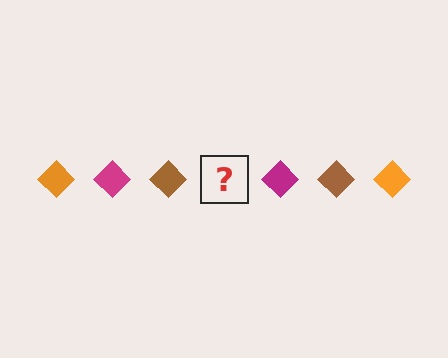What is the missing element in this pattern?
The missing element is an orange diamond.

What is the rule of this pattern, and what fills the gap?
The rule is that the pattern cycles through orange, magenta, brown diamonds. The gap should be filled with an orange diamond.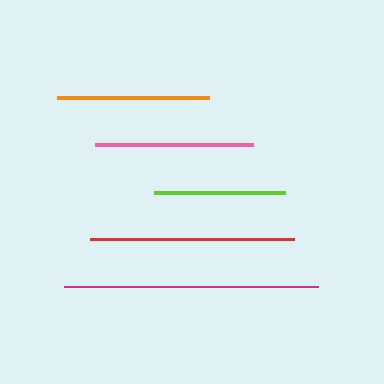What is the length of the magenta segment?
The magenta segment is approximately 253 pixels long.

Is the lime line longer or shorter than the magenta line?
The magenta line is longer than the lime line.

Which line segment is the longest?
The magenta line is the longest at approximately 253 pixels.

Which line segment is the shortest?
The lime line is the shortest at approximately 131 pixels.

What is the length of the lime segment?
The lime segment is approximately 131 pixels long.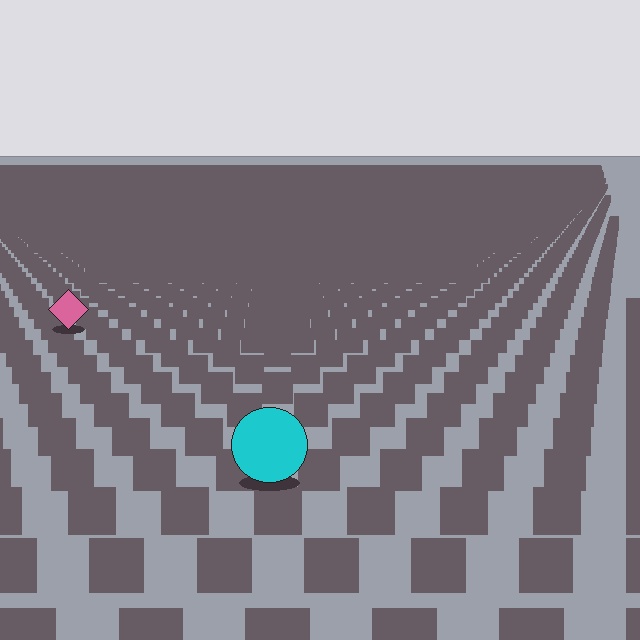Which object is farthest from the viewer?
The pink diamond is farthest from the viewer. It appears smaller and the ground texture around it is denser.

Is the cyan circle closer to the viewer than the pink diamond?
Yes. The cyan circle is closer — you can tell from the texture gradient: the ground texture is coarser near it.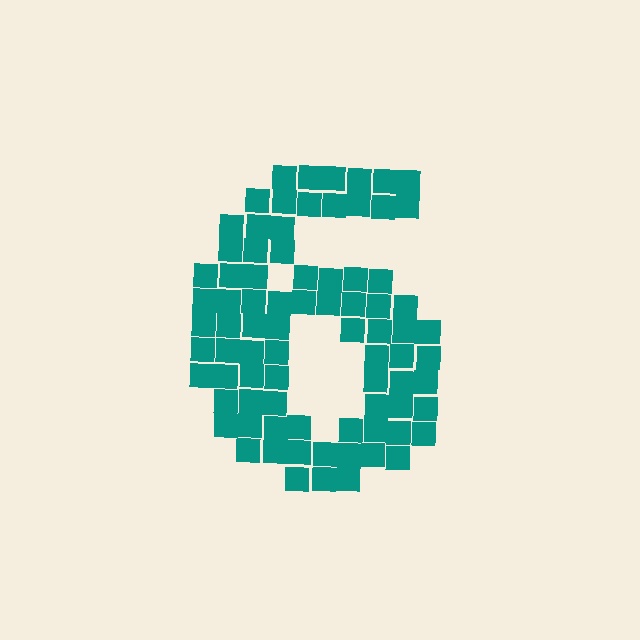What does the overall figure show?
The overall figure shows the digit 6.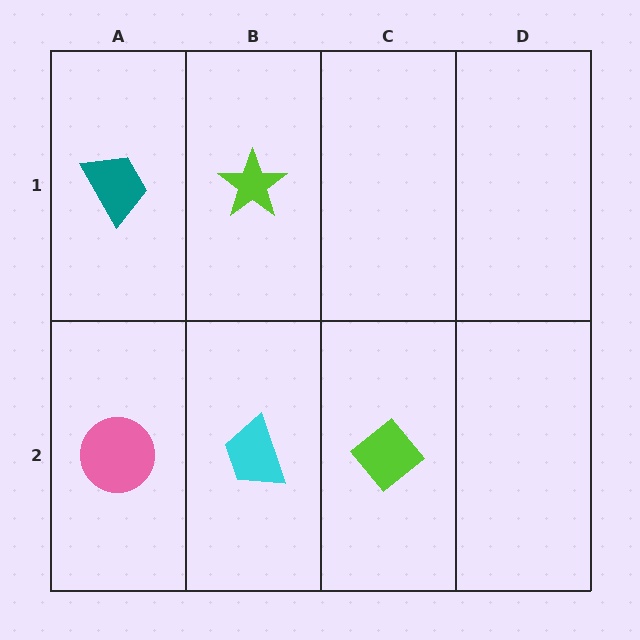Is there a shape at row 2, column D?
No, that cell is empty.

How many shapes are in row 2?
3 shapes.